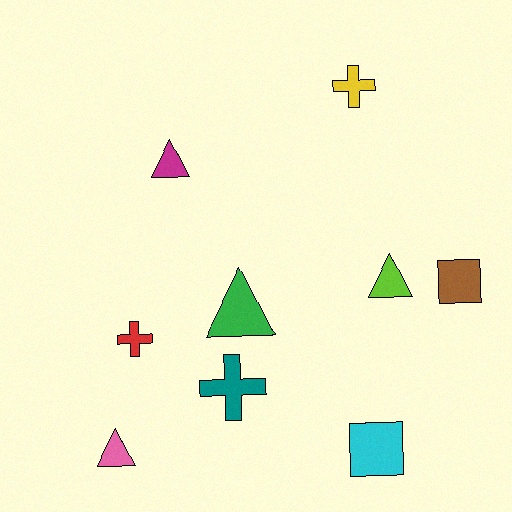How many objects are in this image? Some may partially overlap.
There are 9 objects.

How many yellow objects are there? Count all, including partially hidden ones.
There is 1 yellow object.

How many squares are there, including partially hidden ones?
There are 2 squares.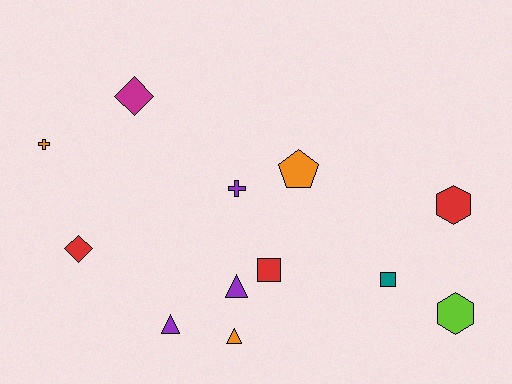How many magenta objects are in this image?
There is 1 magenta object.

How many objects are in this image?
There are 12 objects.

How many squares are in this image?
There are 2 squares.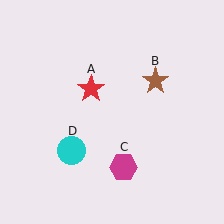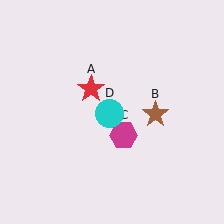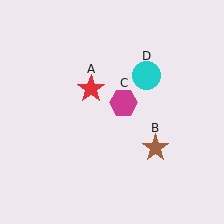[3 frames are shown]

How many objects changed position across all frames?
3 objects changed position: brown star (object B), magenta hexagon (object C), cyan circle (object D).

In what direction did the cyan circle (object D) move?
The cyan circle (object D) moved up and to the right.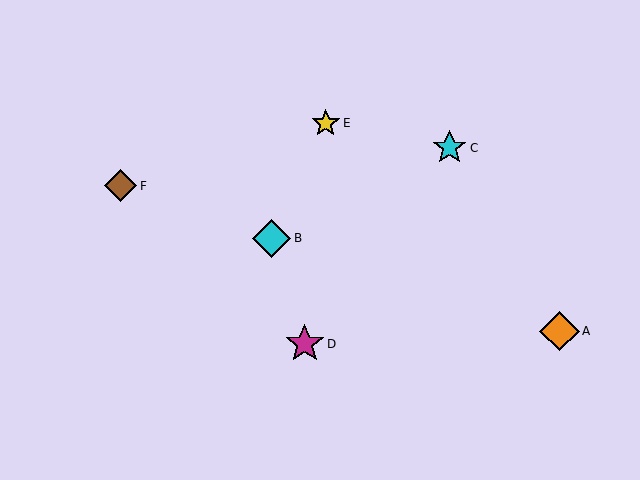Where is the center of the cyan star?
The center of the cyan star is at (449, 148).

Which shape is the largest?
The orange diamond (labeled A) is the largest.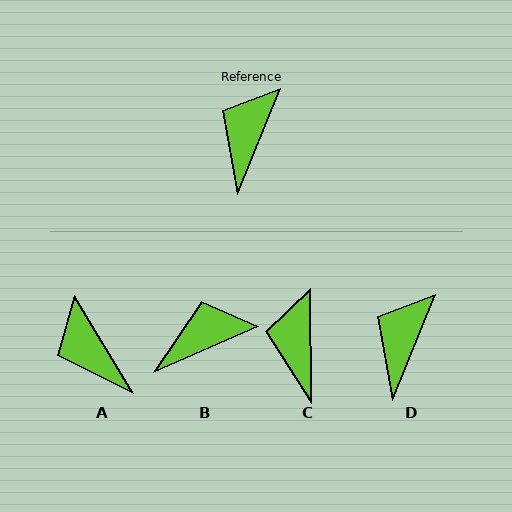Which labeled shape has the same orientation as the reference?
D.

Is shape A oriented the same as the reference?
No, it is off by about 53 degrees.